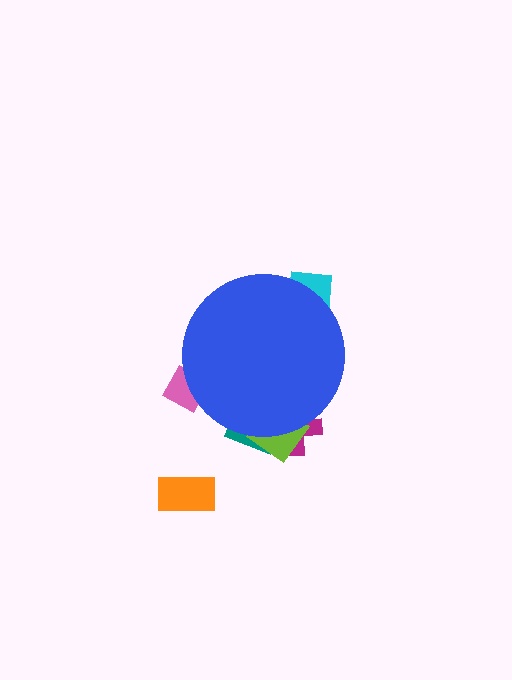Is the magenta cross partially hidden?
Yes, the magenta cross is partially hidden behind the blue circle.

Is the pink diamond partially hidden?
Yes, the pink diamond is partially hidden behind the blue circle.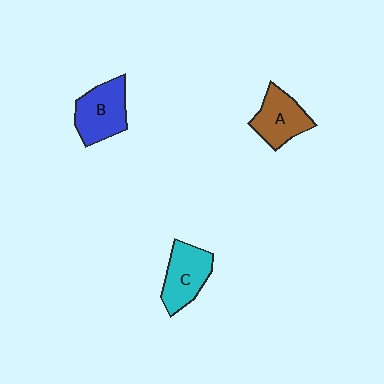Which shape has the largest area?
Shape B (blue).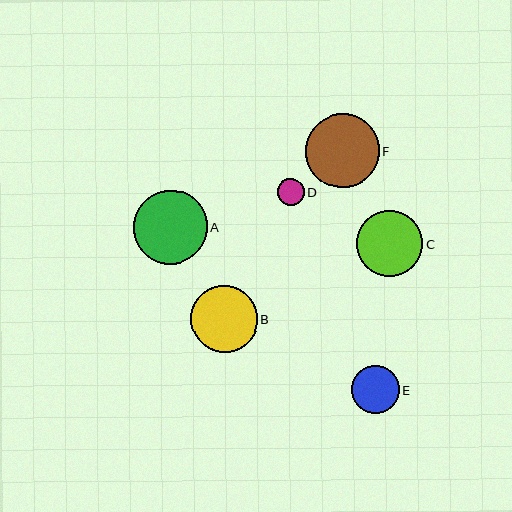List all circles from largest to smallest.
From largest to smallest: F, A, B, C, E, D.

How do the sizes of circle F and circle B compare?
Circle F and circle B are approximately the same size.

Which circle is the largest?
Circle F is the largest with a size of approximately 74 pixels.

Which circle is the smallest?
Circle D is the smallest with a size of approximately 26 pixels.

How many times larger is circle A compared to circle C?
Circle A is approximately 1.1 times the size of circle C.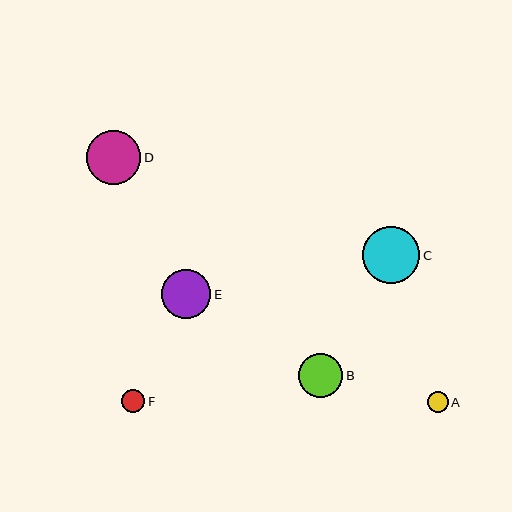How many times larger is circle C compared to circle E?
Circle C is approximately 1.2 times the size of circle E.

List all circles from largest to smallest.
From largest to smallest: C, D, E, B, F, A.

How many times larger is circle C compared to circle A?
Circle C is approximately 2.7 times the size of circle A.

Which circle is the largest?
Circle C is the largest with a size of approximately 57 pixels.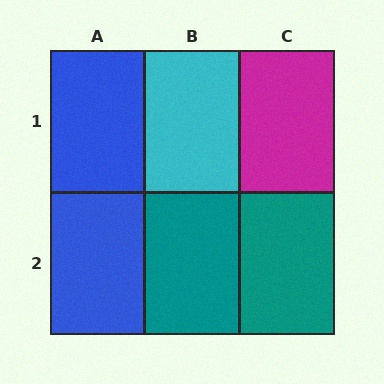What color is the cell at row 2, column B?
Teal.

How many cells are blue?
2 cells are blue.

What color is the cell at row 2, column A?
Blue.